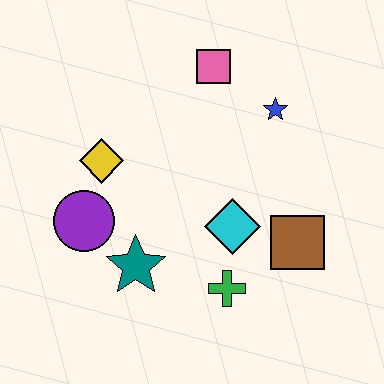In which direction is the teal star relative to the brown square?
The teal star is to the left of the brown square.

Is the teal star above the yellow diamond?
No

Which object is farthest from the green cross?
The pink square is farthest from the green cross.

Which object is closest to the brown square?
The cyan diamond is closest to the brown square.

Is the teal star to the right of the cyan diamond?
No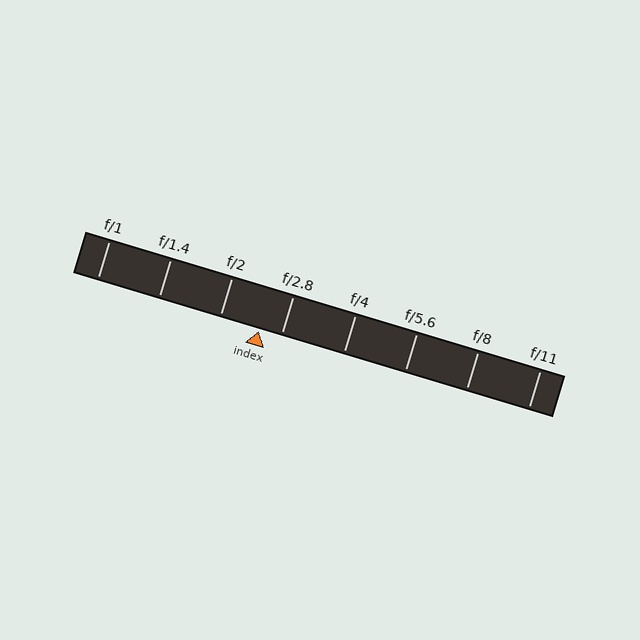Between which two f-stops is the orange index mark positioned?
The index mark is between f/2 and f/2.8.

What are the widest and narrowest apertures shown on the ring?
The widest aperture shown is f/1 and the narrowest is f/11.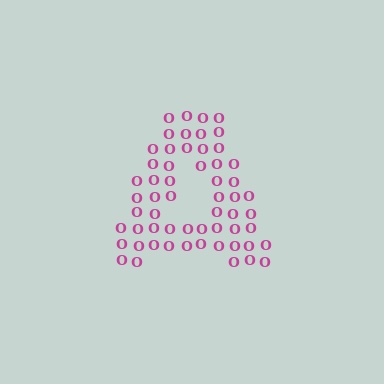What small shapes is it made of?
It is made of small letter O's.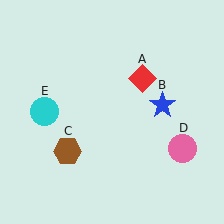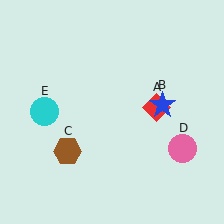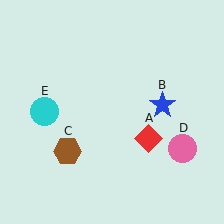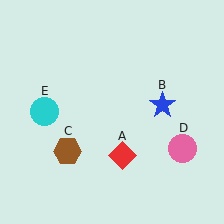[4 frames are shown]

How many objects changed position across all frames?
1 object changed position: red diamond (object A).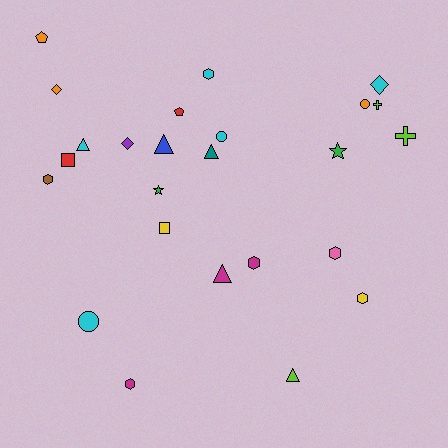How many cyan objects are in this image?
There are 5 cyan objects.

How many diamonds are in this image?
There are 3 diamonds.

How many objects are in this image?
There are 25 objects.